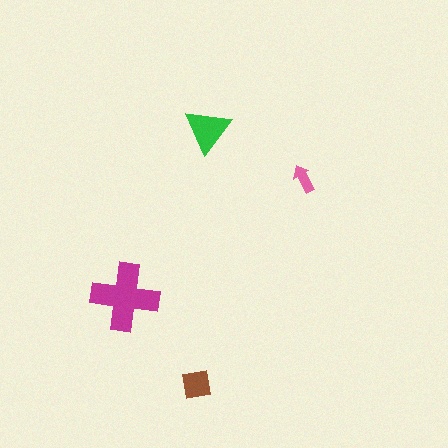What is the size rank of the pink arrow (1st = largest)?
4th.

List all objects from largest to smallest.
The magenta cross, the green triangle, the brown square, the pink arrow.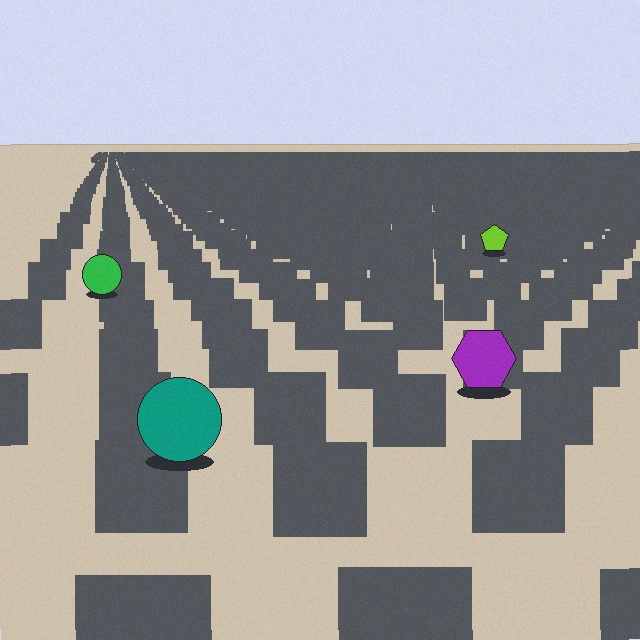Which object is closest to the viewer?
The teal circle is closest. The texture marks near it are larger and more spread out.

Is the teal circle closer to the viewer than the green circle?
Yes. The teal circle is closer — you can tell from the texture gradient: the ground texture is coarser near it.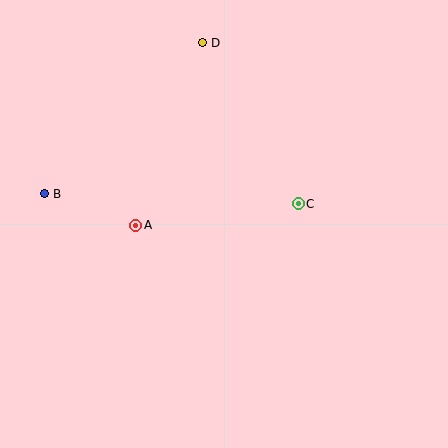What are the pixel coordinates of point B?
Point B is at (45, 194).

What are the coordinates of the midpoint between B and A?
The midpoint between B and A is at (90, 209).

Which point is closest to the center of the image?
Point C at (298, 204) is closest to the center.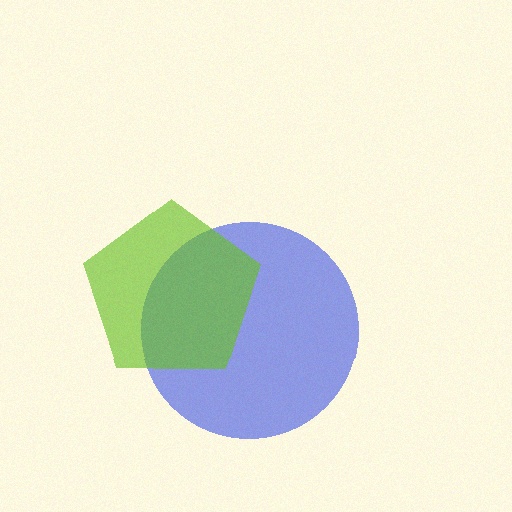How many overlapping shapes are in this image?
There are 2 overlapping shapes in the image.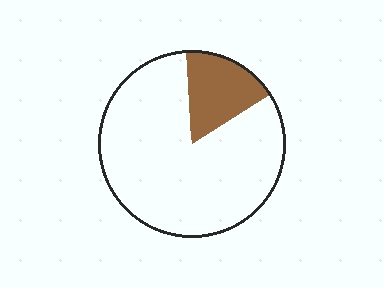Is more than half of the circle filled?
No.